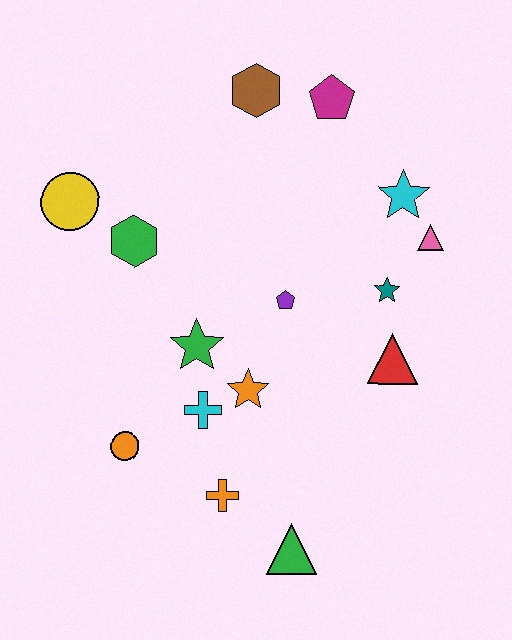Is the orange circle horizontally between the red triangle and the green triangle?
No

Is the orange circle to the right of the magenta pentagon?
No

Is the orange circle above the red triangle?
No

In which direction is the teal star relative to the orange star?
The teal star is to the right of the orange star.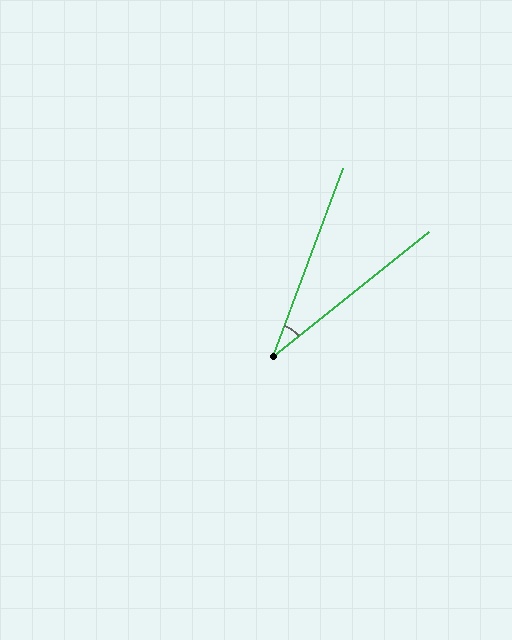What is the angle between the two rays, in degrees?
Approximately 31 degrees.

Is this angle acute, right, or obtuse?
It is acute.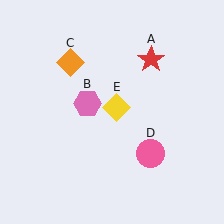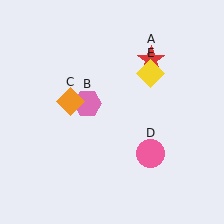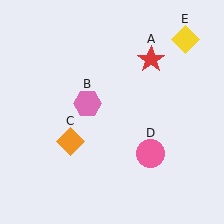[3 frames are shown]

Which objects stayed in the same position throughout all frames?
Red star (object A) and pink hexagon (object B) and pink circle (object D) remained stationary.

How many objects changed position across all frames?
2 objects changed position: orange diamond (object C), yellow diamond (object E).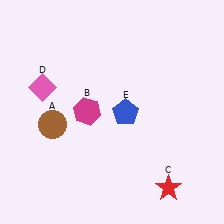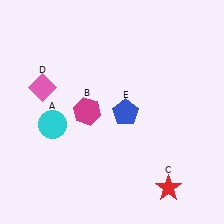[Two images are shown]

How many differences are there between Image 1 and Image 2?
There is 1 difference between the two images.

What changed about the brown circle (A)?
In Image 1, A is brown. In Image 2, it changed to cyan.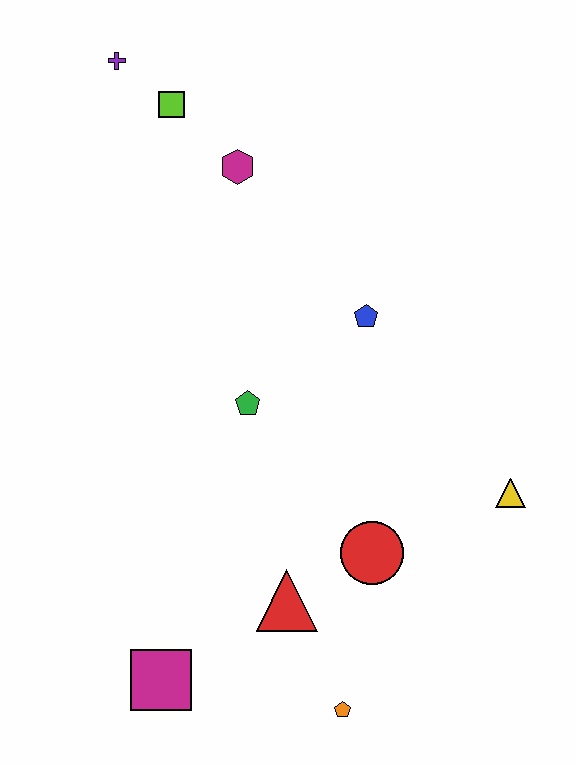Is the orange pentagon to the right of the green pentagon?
Yes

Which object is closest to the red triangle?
The red circle is closest to the red triangle.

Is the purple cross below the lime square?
No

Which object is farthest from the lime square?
The orange pentagon is farthest from the lime square.